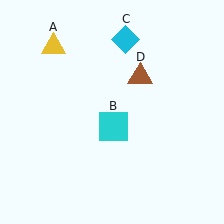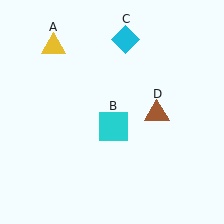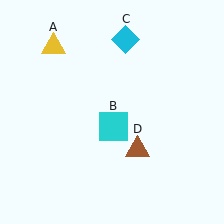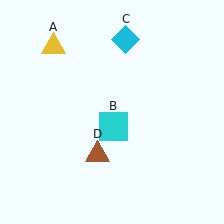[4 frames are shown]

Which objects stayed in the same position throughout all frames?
Yellow triangle (object A) and cyan square (object B) and cyan diamond (object C) remained stationary.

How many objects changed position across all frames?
1 object changed position: brown triangle (object D).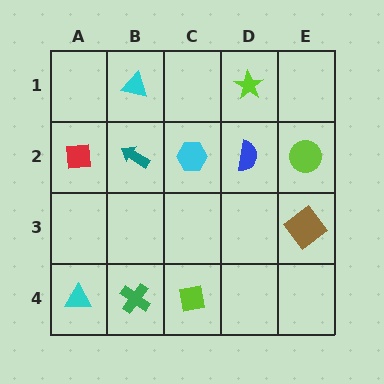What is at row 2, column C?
A cyan hexagon.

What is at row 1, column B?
A cyan triangle.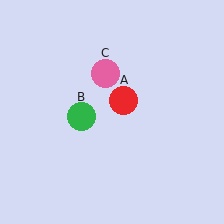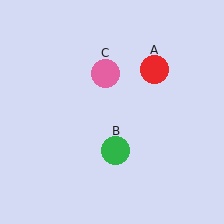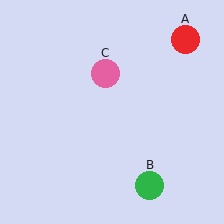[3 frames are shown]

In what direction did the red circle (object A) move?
The red circle (object A) moved up and to the right.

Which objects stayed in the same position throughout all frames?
Pink circle (object C) remained stationary.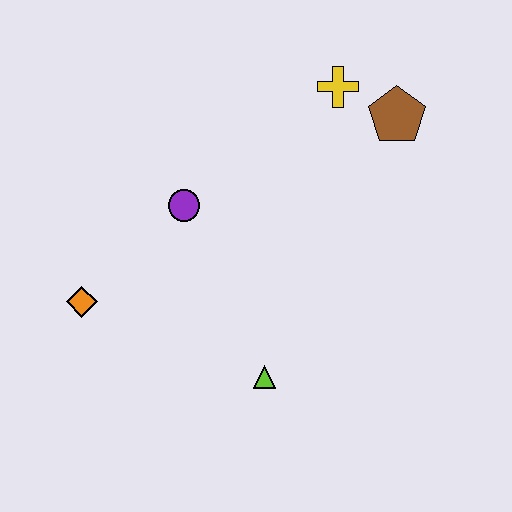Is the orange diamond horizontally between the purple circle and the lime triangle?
No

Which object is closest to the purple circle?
The orange diamond is closest to the purple circle.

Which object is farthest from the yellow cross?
The orange diamond is farthest from the yellow cross.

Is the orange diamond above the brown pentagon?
No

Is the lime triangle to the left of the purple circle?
No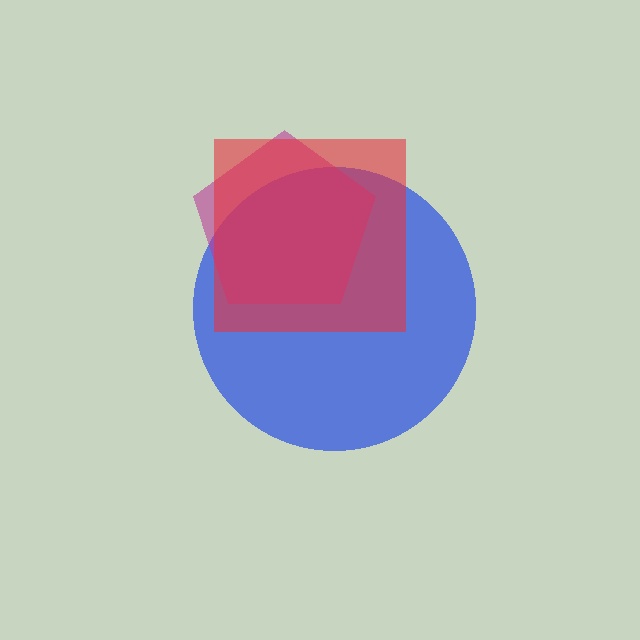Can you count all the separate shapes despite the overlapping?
Yes, there are 3 separate shapes.